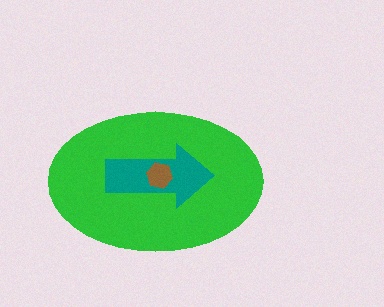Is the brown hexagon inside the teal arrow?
Yes.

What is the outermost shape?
The green ellipse.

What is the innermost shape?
The brown hexagon.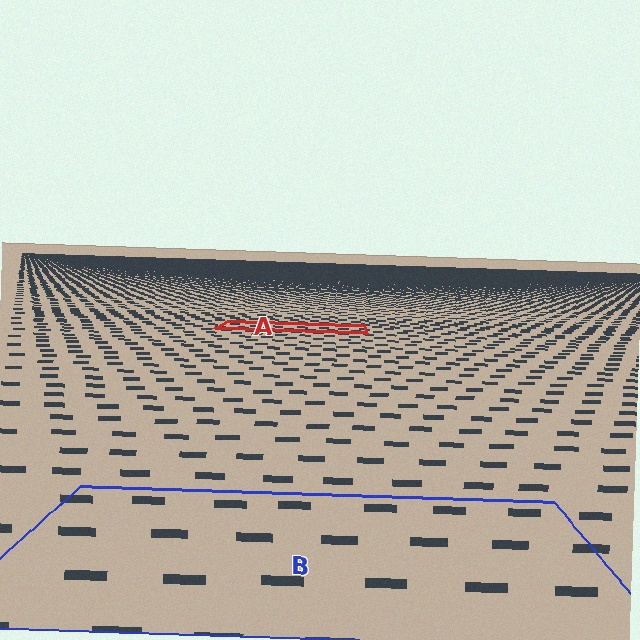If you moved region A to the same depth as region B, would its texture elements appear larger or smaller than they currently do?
They would appear larger. At a closer depth, the same texture elements are projected at a bigger on-screen size.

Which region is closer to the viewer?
Region B is closer. The texture elements there are larger and more spread out.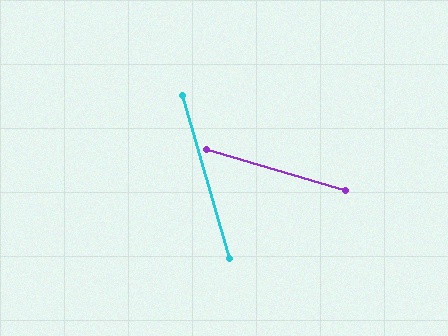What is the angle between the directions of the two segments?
Approximately 57 degrees.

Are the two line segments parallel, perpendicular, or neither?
Neither parallel nor perpendicular — they differ by about 57°.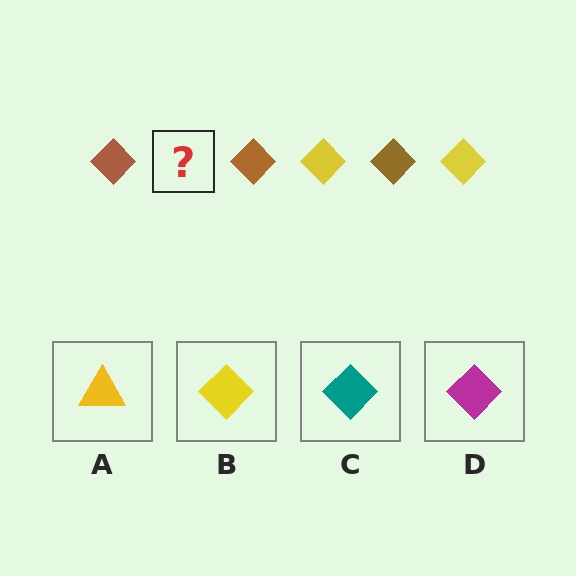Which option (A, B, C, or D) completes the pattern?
B.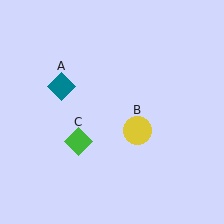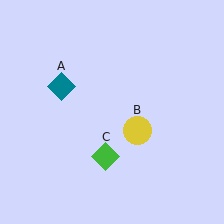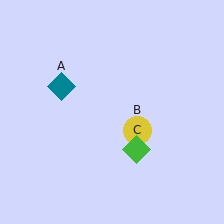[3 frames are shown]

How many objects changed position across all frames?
1 object changed position: green diamond (object C).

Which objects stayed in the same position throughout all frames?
Teal diamond (object A) and yellow circle (object B) remained stationary.